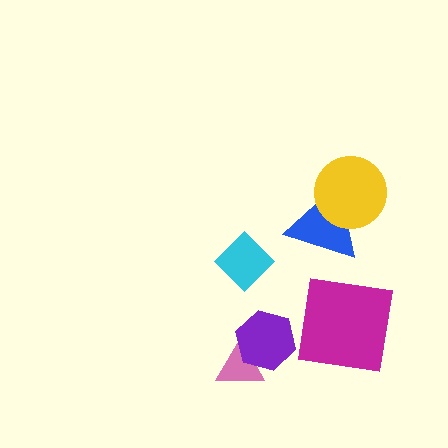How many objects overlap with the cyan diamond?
0 objects overlap with the cyan diamond.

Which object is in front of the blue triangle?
The yellow circle is in front of the blue triangle.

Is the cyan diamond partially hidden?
No, no other shape covers it.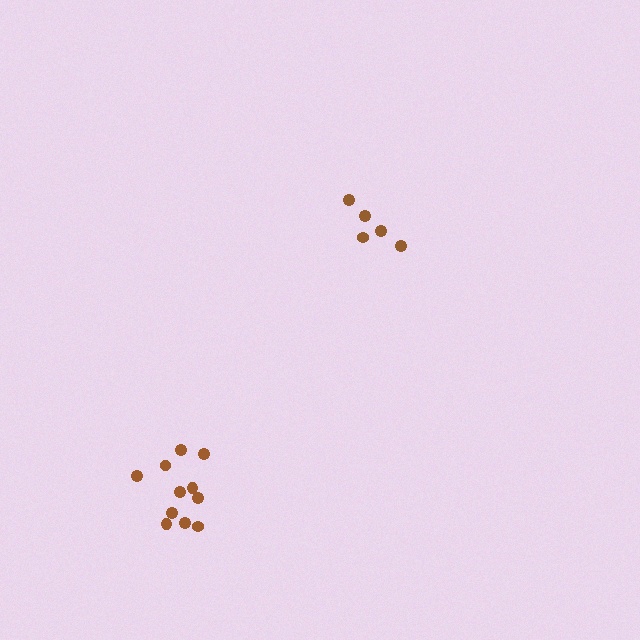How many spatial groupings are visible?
There are 2 spatial groupings.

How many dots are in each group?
Group 1: 5 dots, Group 2: 11 dots (16 total).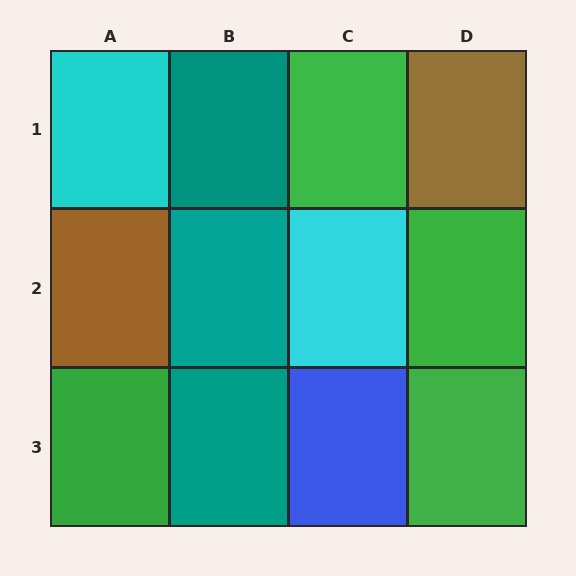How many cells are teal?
3 cells are teal.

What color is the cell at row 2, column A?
Brown.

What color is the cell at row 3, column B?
Teal.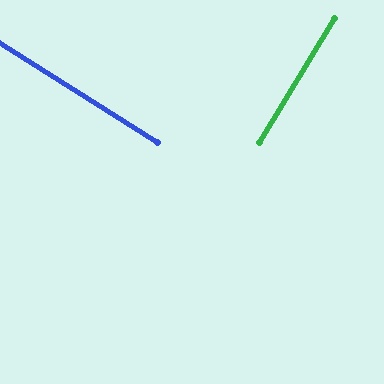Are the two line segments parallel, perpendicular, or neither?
Perpendicular — they meet at approximately 89°.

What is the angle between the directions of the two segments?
Approximately 89 degrees.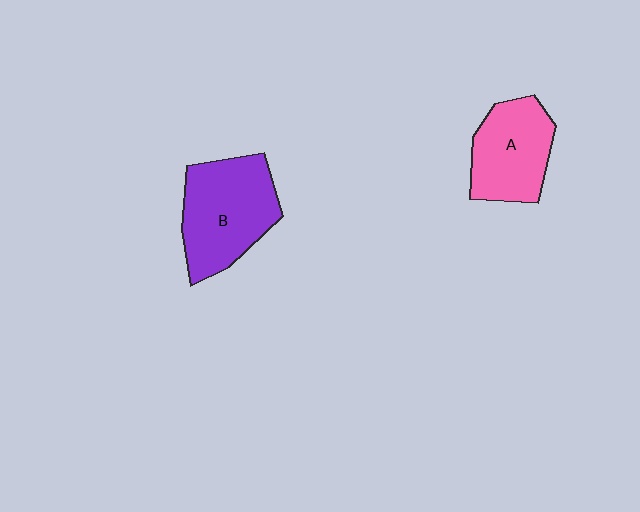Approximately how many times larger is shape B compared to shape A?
Approximately 1.3 times.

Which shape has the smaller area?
Shape A (pink).